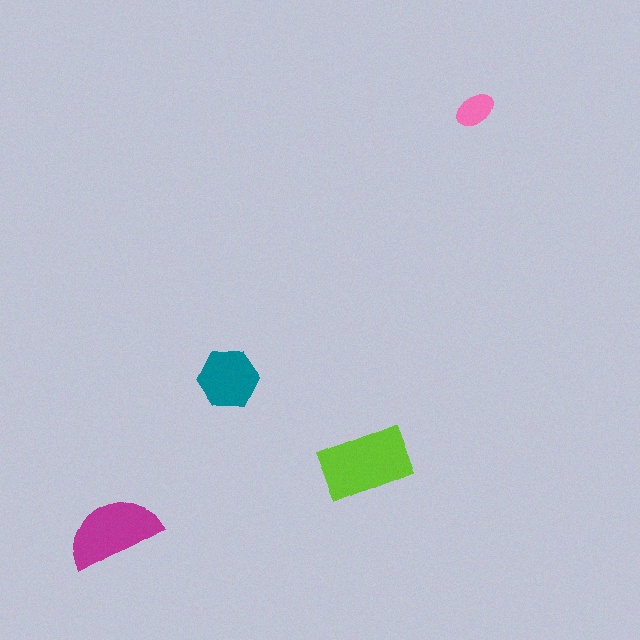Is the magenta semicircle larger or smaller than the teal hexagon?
Larger.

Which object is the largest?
The lime rectangle.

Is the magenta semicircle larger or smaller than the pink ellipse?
Larger.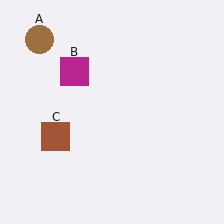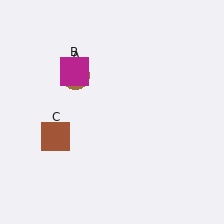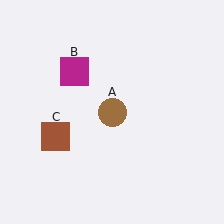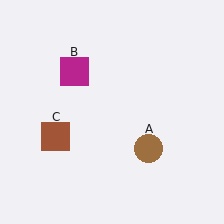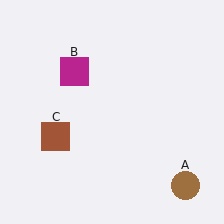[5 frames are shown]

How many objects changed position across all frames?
1 object changed position: brown circle (object A).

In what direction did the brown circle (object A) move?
The brown circle (object A) moved down and to the right.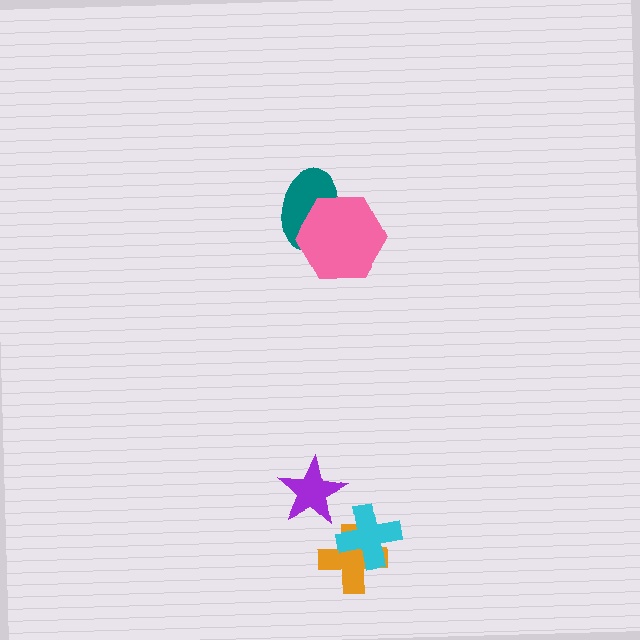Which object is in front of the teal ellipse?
The pink hexagon is in front of the teal ellipse.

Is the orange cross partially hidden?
Yes, it is partially covered by another shape.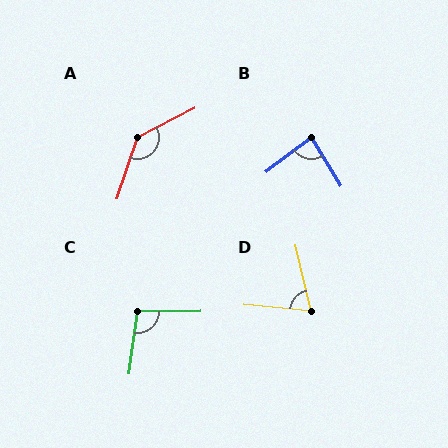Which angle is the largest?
A, at approximately 136 degrees.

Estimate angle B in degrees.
Approximately 85 degrees.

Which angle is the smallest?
D, at approximately 71 degrees.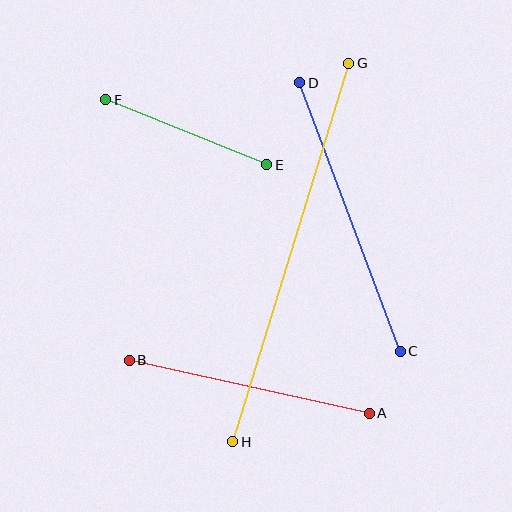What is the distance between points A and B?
The distance is approximately 246 pixels.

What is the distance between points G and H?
The distance is approximately 396 pixels.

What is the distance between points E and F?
The distance is approximately 174 pixels.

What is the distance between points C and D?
The distance is approximately 287 pixels.